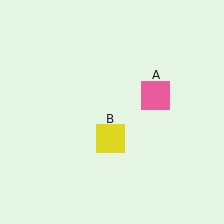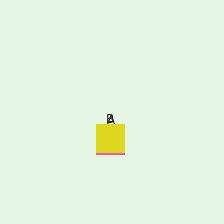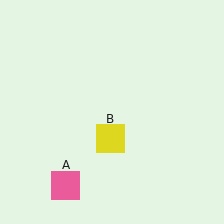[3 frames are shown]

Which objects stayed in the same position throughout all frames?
Yellow square (object B) remained stationary.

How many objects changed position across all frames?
1 object changed position: pink square (object A).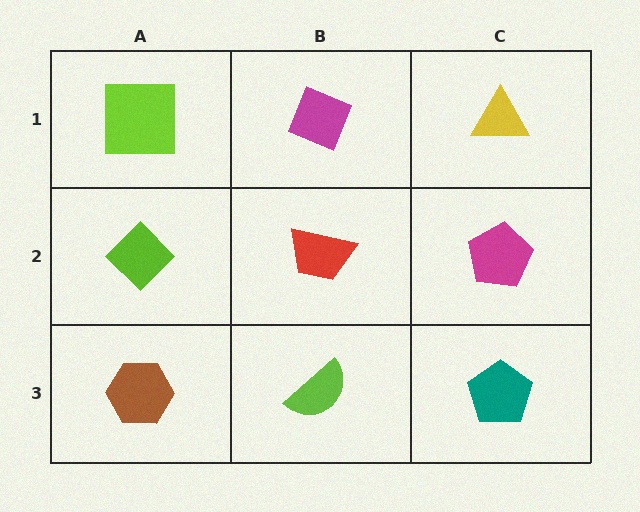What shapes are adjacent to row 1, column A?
A lime diamond (row 2, column A), a magenta diamond (row 1, column B).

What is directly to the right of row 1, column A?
A magenta diamond.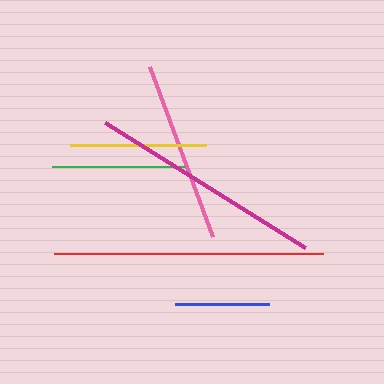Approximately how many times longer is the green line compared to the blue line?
The green line is approximately 1.4 times the length of the blue line.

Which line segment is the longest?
The red line is the longest at approximately 268 pixels.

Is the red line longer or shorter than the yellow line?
The red line is longer than the yellow line.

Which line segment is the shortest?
The blue line is the shortest at approximately 94 pixels.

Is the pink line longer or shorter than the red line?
The red line is longer than the pink line.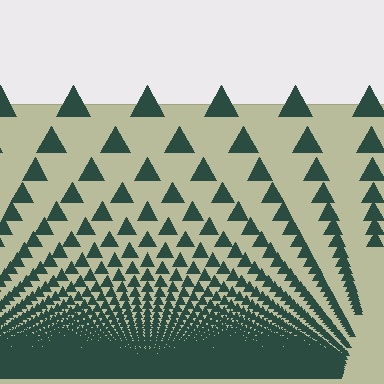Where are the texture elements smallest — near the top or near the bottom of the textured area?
Near the bottom.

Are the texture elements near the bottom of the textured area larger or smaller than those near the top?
Smaller. The gradient is inverted — elements near the bottom are smaller and denser.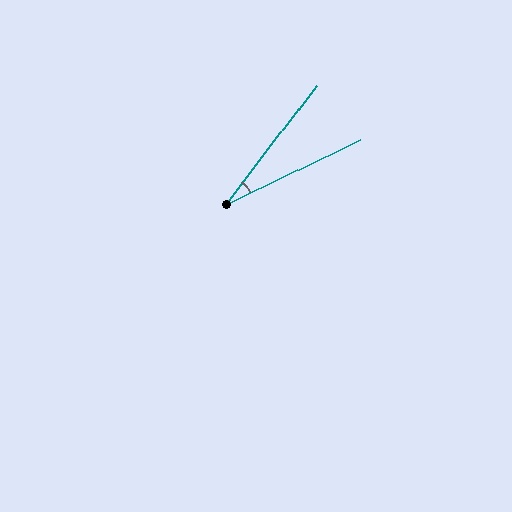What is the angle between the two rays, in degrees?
Approximately 27 degrees.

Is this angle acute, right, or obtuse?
It is acute.